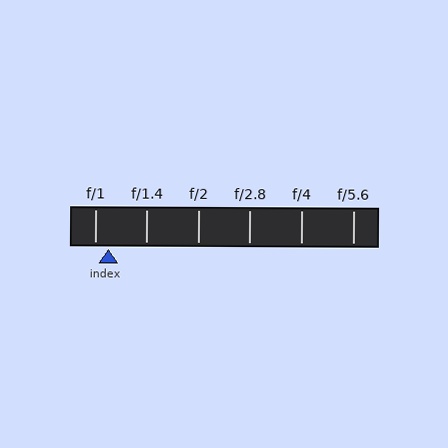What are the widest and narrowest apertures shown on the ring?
The widest aperture shown is f/1 and the narrowest is f/5.6.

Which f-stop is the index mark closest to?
The index mark is closest to f/1.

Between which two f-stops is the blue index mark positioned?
The index mark is between f/1 and f/1.4.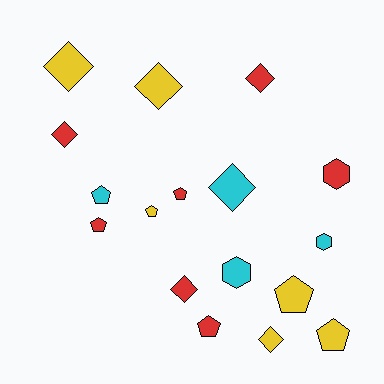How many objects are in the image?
There are 17 objects.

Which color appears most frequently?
Red, with 7 objects.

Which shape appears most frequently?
Pentagon, with 7 objects.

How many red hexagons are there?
There is 1 red hexagon.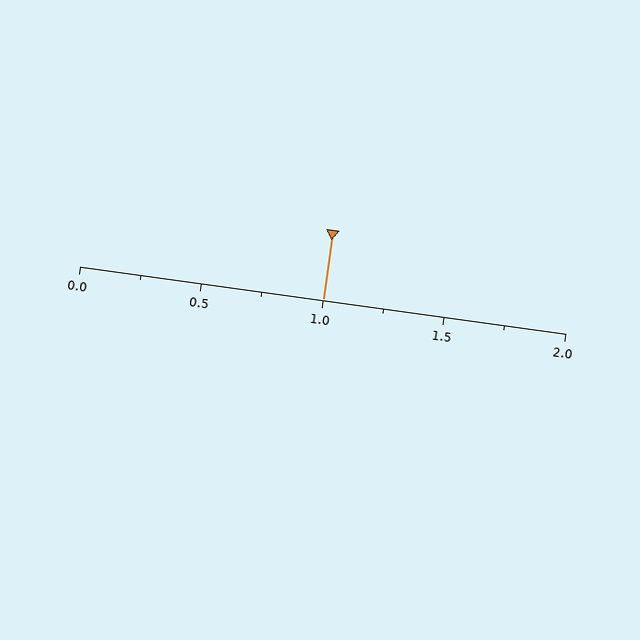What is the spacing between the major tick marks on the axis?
The major ticks are spaced 0.5 apart.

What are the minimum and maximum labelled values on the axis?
The axis runs from 0.0 to 2.0.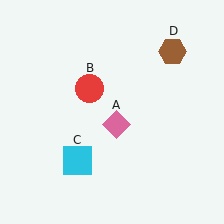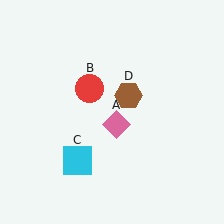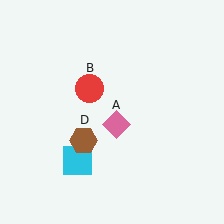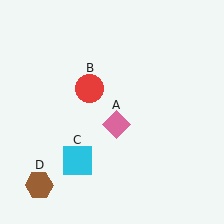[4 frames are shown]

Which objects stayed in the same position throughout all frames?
Pink diamond (object A) and red circle (object B) and cyan square (object C) remained stationary.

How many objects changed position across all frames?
1 object changed position: brown hexagon (object D).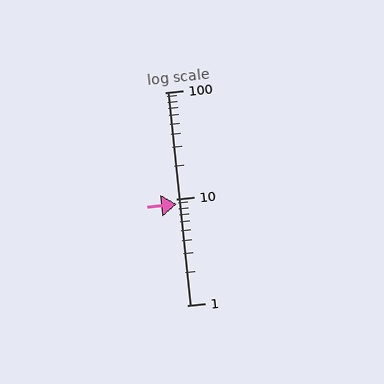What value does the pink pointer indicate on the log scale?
The pointer indicates approximately 8.9.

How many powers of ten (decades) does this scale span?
The scale spans 2 decades, from 1 to 100.